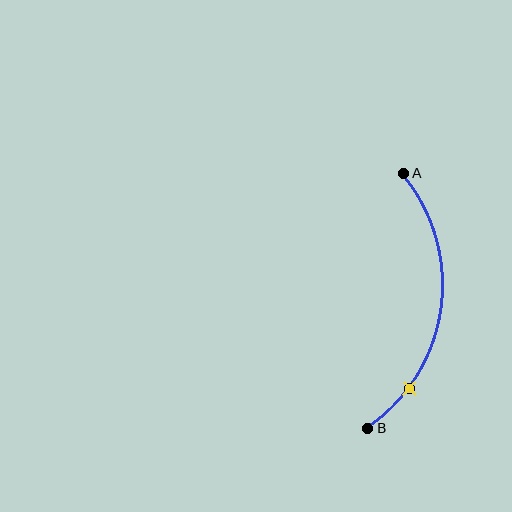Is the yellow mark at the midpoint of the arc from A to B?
No. The yellow mark lies on the arc but is closer to endpoint B. The arc midpoint would be at the point on the curve equidistant along the arc from both A and B.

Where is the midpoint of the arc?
The arc midpoint is the point on the curve farthest from the straight line joining A and B. It sits to the right of that line.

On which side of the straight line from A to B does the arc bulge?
The arc bulges to the right of the straight line connecting A and B.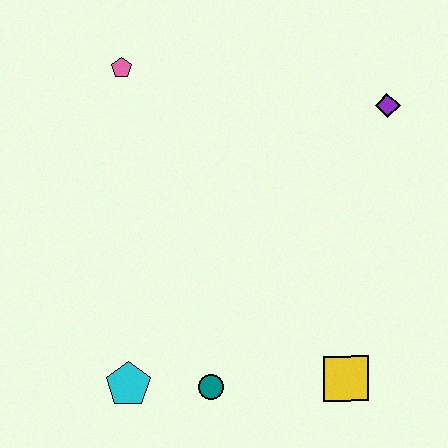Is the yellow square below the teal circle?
No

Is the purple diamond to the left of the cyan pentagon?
No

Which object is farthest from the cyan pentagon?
The purple diamond is farthest from the cyan pentagon.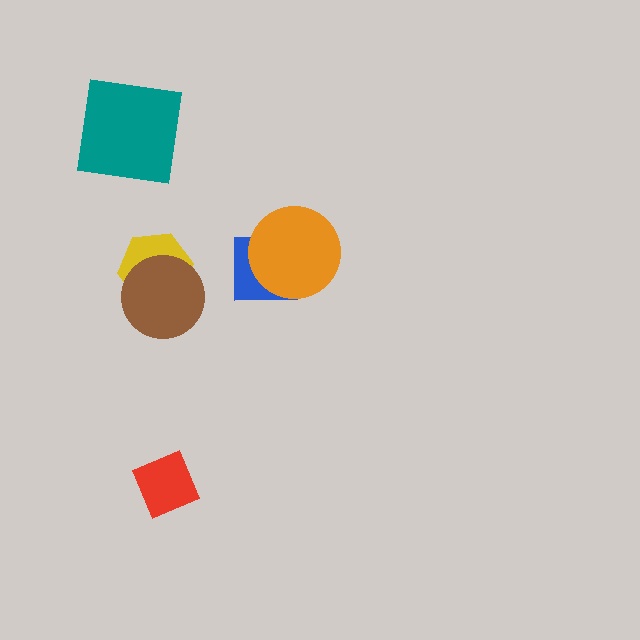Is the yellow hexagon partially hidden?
Yes, it is partially covered by another shape.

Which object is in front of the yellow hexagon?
The brown circle is in front of the yellow hexagon.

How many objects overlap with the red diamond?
0 objects overlap with the red diamond.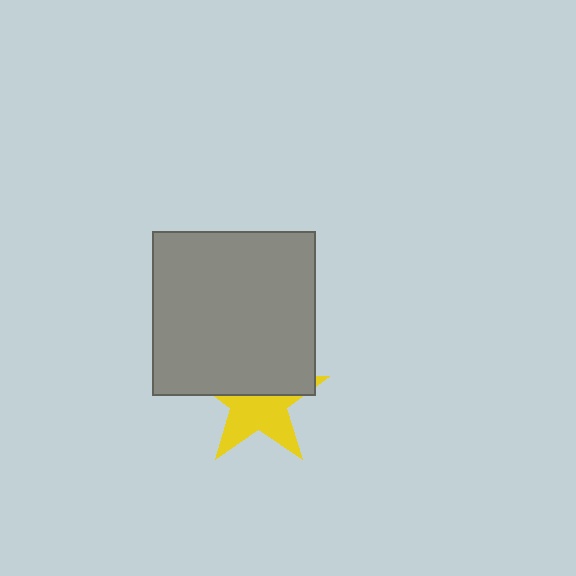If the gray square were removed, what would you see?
You would see the complete yellow star.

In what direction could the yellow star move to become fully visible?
The yellow star could move down. That would shift it out from behind the gray square entirely.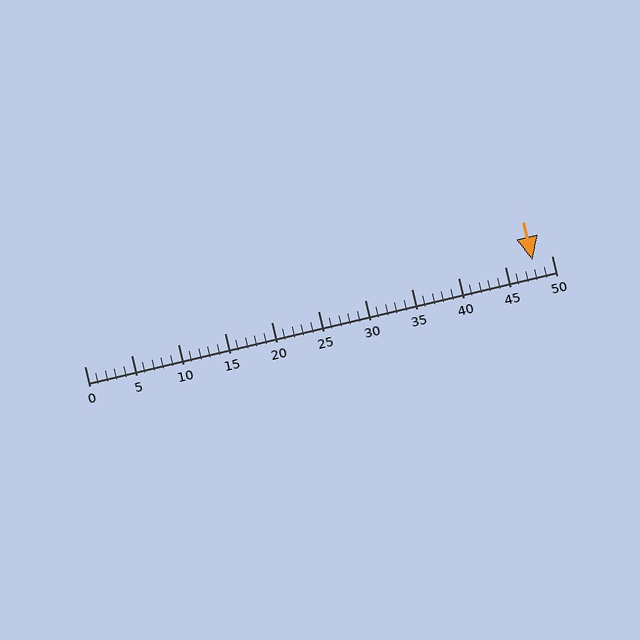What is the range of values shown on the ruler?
The ruler shows values from 0 to 50.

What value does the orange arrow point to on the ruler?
The orange arrow points to approximately 48.